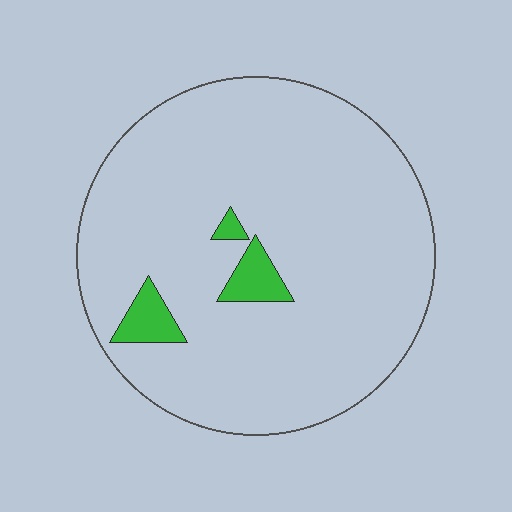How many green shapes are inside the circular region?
3.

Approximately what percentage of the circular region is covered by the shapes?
Approximately 5%.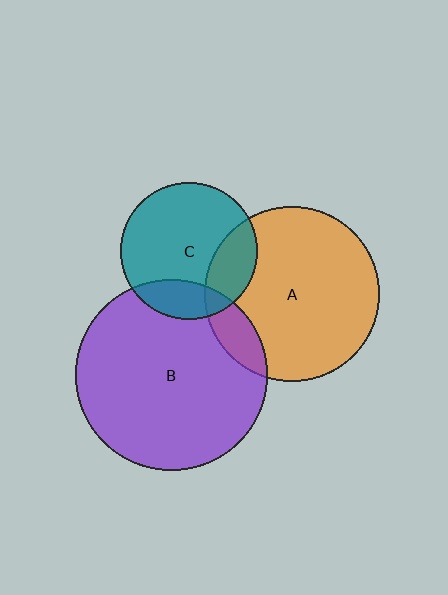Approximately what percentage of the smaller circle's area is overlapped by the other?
Approximately 10%.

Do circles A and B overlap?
Yes.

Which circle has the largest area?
Circle B (purple).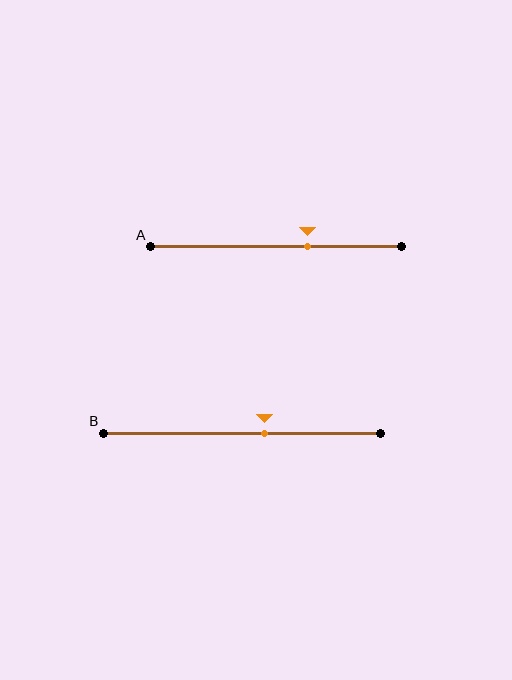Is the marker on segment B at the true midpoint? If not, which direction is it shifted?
No, the marker on segment B is shifted to the right by about 8% of the segment length.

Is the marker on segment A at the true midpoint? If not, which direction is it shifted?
No, the marker on segment A is shifted to the right by about 13% of the segment length.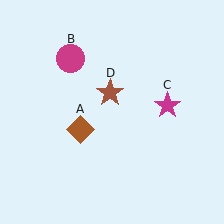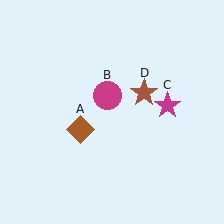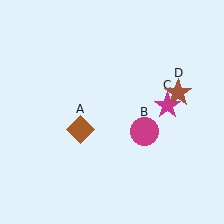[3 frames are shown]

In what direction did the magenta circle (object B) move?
The magenta circle (object B) moved down and to the right.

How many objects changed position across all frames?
2 objects changed position: magenta circle (object B), brown star (object D).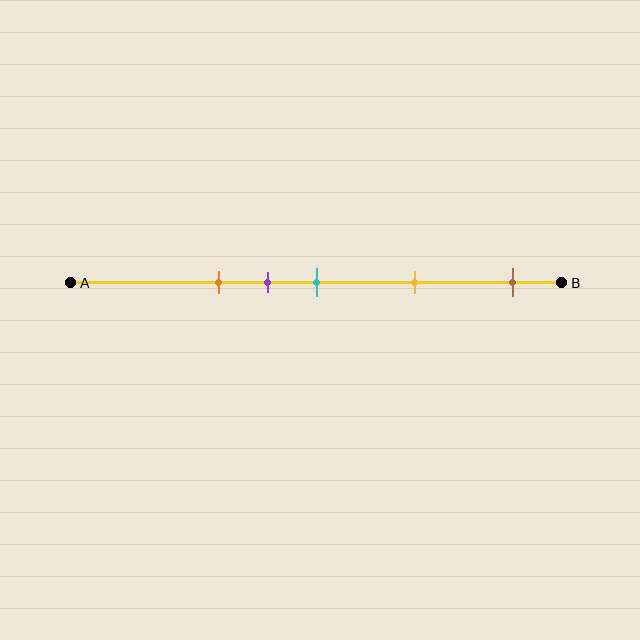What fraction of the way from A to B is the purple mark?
The purple mark is approximately 40% (0.4) of the way from A to B.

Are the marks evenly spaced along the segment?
No, the marks are not evenly spaced.